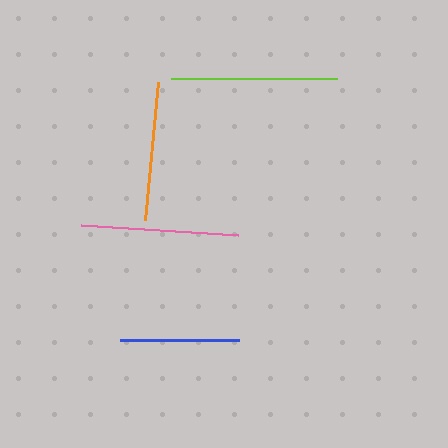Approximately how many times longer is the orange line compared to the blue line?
The orange line is approximately 1.2 times the length of the blue line.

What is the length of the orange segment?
The orange segment is approximately 139 pixels long.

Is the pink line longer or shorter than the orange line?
The pink line is longer than the orange line.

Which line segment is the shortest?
The blue line is the shortest at approximately 119 pixels.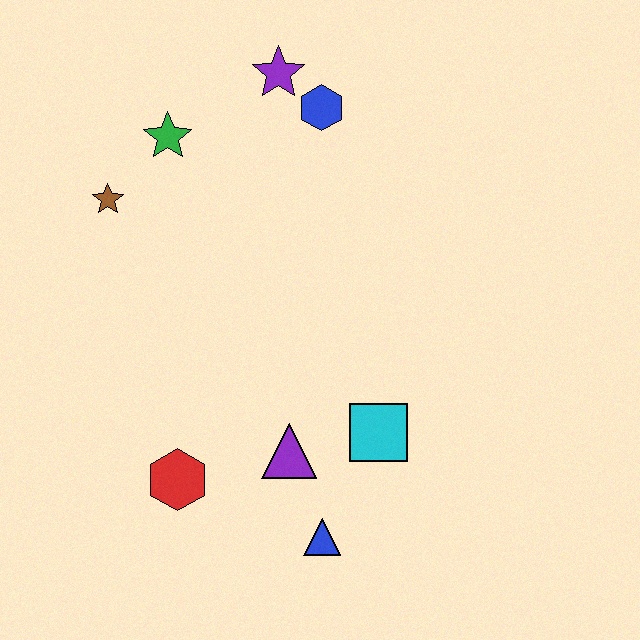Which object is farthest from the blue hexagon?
The blue triangle is farthest from the blue hexagon.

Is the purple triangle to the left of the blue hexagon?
Yes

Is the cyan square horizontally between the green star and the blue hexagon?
No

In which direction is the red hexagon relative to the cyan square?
The red hexagon is to the left of the cyan square.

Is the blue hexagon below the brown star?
No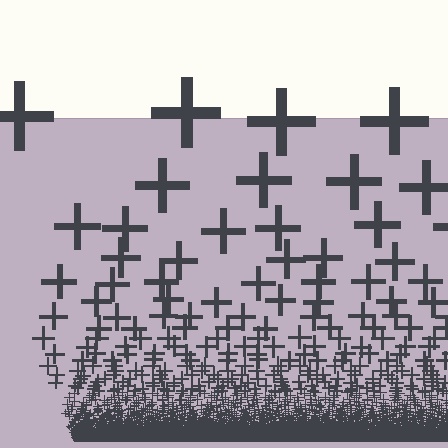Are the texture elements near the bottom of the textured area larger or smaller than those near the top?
Smaller. The gradient is inverted — elements near the bottom are smaller and denser.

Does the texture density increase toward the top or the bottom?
Density increases toward the bottom.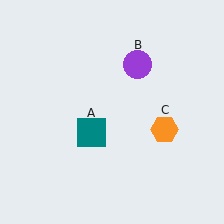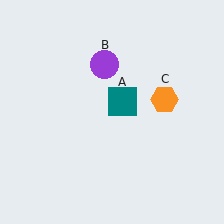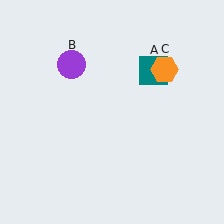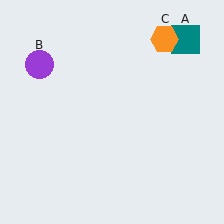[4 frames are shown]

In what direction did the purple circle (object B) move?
The purple circle (object B) moved left.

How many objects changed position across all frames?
3 objects changed position: teal square (object A), purple circle (object B), orange hexagon (object C).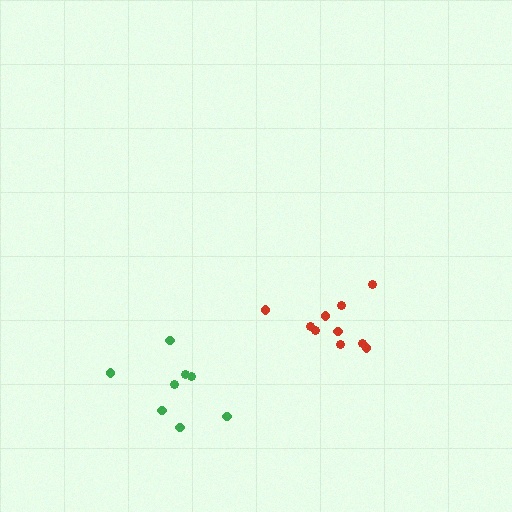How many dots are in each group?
Group 1: 8 dots, Group 2: 10 dots (18 total).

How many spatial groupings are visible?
There are 2 spatial groupings.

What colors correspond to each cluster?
The clusters are colored: green, red.